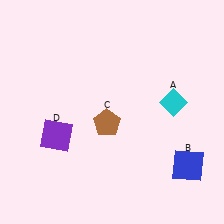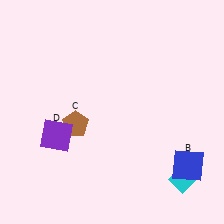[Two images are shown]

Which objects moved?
The objects that moved are: the cyan diamond (A), the brown pentagon (C).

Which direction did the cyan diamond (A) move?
The cyan diamond (A) moved down.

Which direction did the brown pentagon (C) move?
The brown pentagon (C) moved left.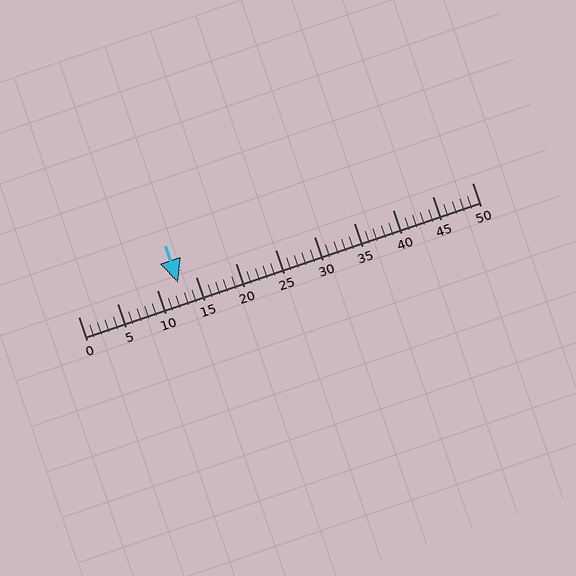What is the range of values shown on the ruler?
The ruler shows values from 0 to 50.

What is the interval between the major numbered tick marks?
The major tick marks are spaced 5 units apart.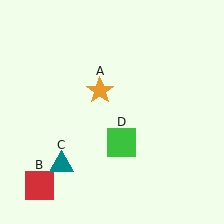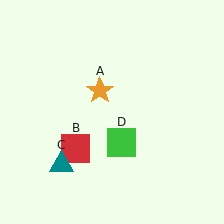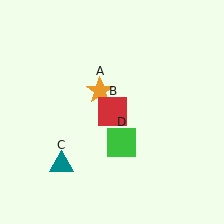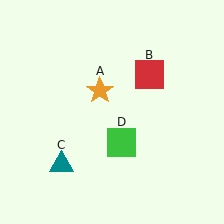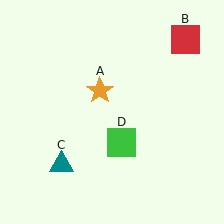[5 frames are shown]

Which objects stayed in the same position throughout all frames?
Orange star (object A) and teal triangle (object C) and green square (object D) remained stationary.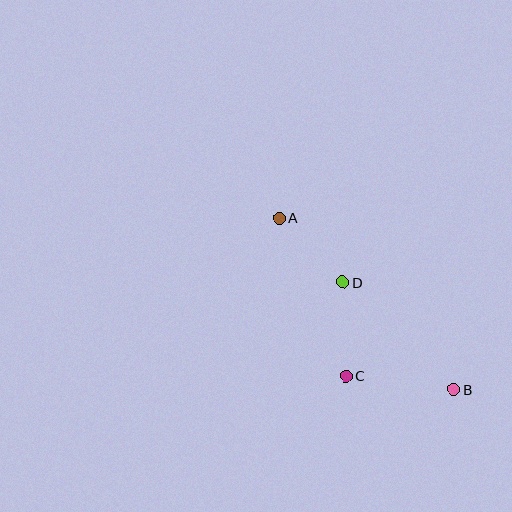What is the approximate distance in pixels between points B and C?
The distance between B and C is approximately 109 pixels.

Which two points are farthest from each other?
Points A and B are farthest from each other.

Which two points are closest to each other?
Points A and D are closest to each other.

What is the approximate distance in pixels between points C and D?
The distance between C and D is approximately 94 pixels.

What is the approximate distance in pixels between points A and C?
The distance between A and C is approximately 171 pixels.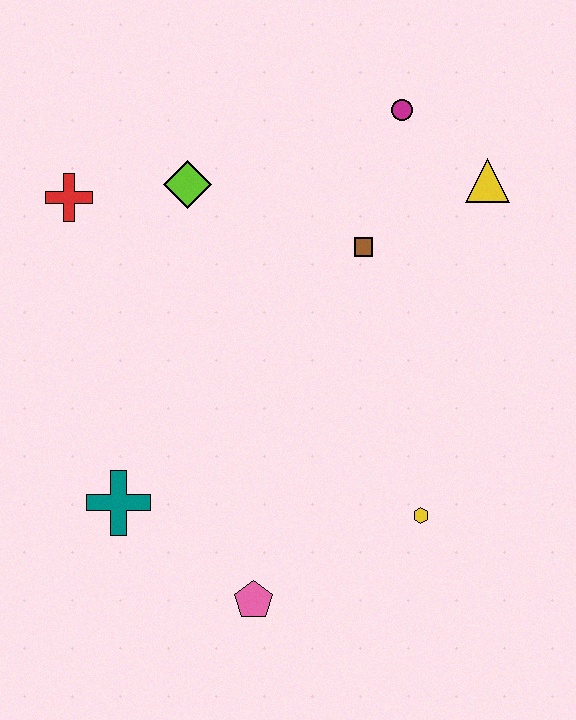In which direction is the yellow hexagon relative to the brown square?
The yellow hexagon is below the brown square.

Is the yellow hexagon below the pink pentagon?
No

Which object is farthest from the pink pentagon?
The magenta circle is farthest from the pink pentagon.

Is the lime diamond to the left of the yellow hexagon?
Yes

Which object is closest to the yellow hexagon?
The pink pentagon is closest to the yellow hexagon.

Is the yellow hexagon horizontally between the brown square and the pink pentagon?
No